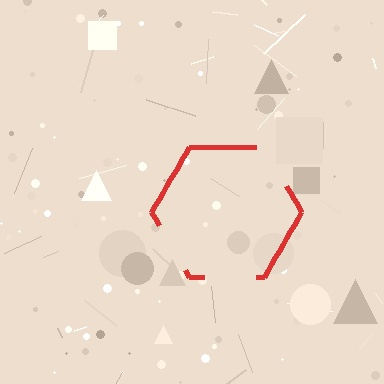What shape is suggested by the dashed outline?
The dashed outline suggests a hexagon.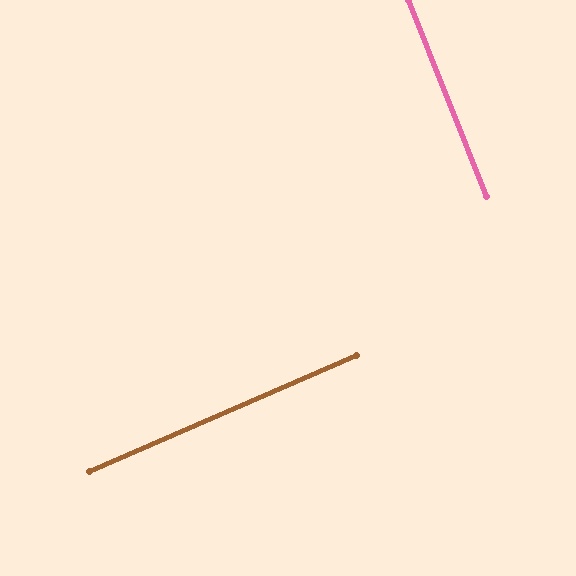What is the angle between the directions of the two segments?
Approximately 88 degrees.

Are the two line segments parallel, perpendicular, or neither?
Perpendicular — they meet at approximately 88°.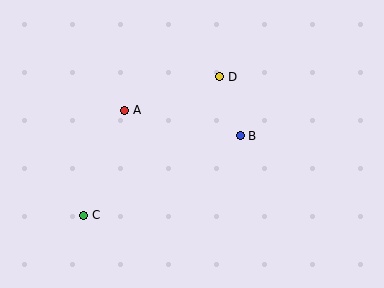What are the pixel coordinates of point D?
Point D is at (220, 77).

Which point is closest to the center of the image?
Point B at (240, 136) is closest to the center.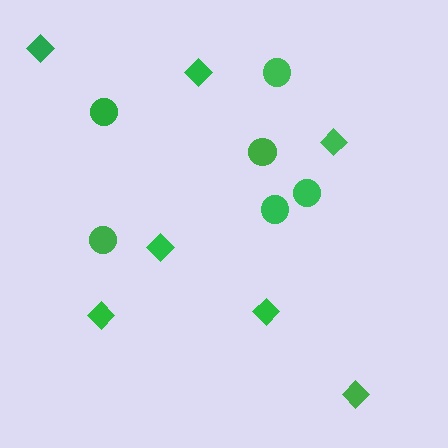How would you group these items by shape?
There are 2 groups: one group of circles (6) and one group of diamonds (7).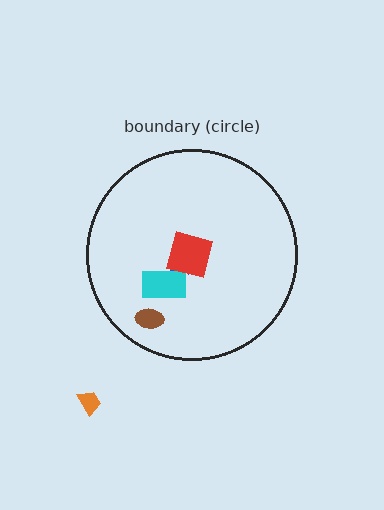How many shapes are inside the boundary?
4 inside, 1 outside.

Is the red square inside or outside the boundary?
Inside.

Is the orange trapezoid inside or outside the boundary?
Outside.